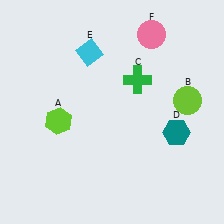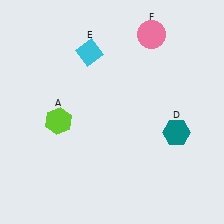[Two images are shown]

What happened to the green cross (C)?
The green cross (C) was removed in Image 2. It was in the top-right area of Image 1.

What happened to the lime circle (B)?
The lime circle (B) was removed in Image 2. It was in the top-right area of Image 1.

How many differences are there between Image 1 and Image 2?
There are 2 differences between the two images.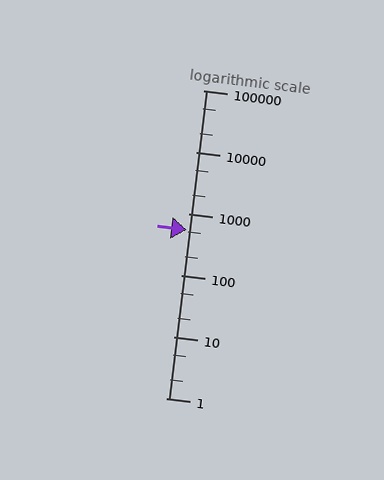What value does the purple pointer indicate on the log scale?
The pointer indicates approximately 550.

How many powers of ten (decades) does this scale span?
The scale spans 5 decades, from 1 to 100000.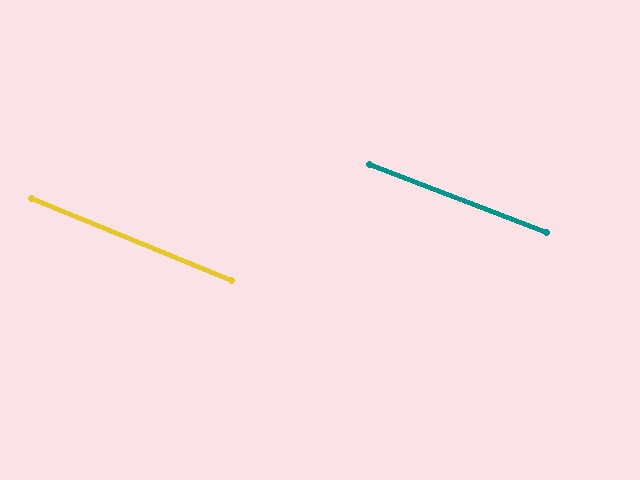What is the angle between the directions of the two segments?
Approximately 1 degree.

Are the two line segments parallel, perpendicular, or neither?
Parallel — their directions differ by only 1.2°.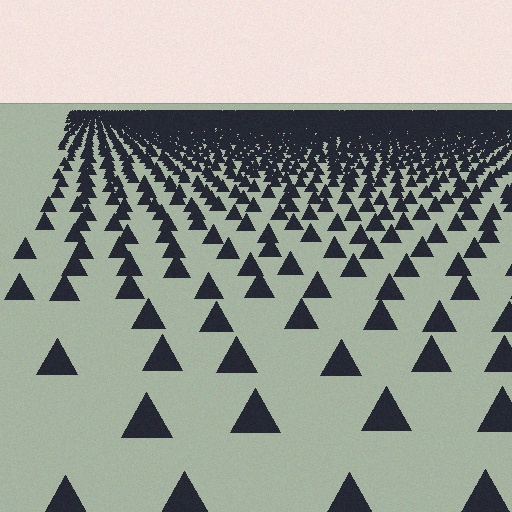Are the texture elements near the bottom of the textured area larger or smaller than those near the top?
Larger. Near the bottom, elements are closer to the viewer and appear at a bigger on-screen size.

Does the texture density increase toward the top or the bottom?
Density increases toward the top.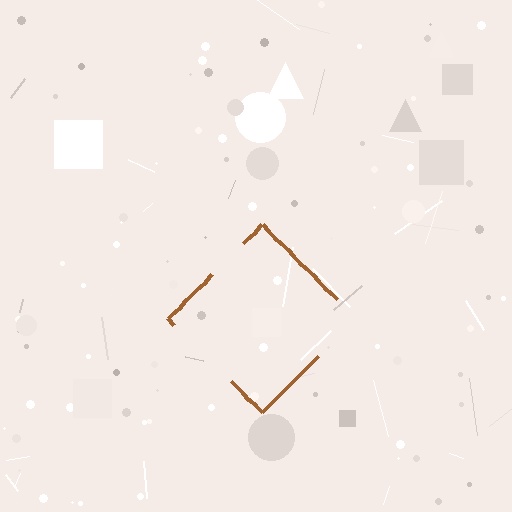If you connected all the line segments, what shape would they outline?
They would outline a diamond.